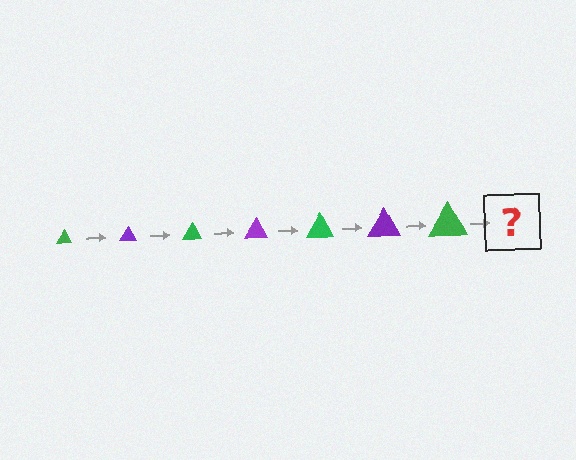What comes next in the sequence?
The next element should be a purple triangle, larger than the previous one.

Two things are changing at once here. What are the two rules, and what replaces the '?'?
The two rules are that the triangle grows larger each step and the color cycles through green and purple. The '?' should be a purple triangle, larger than the previous one.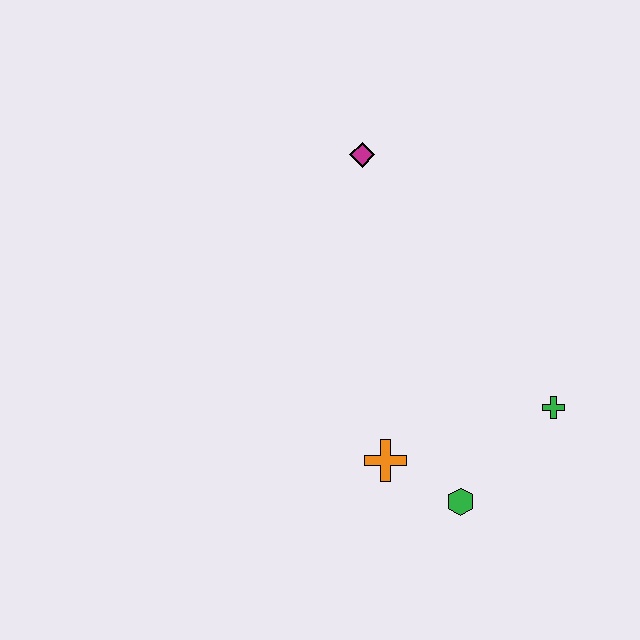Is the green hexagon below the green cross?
Yes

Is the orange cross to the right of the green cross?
No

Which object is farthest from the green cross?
The magenta diamond is farthest from the green cross.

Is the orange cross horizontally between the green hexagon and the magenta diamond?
Yes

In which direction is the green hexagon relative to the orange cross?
The green hexagon is to the right of the orange cross.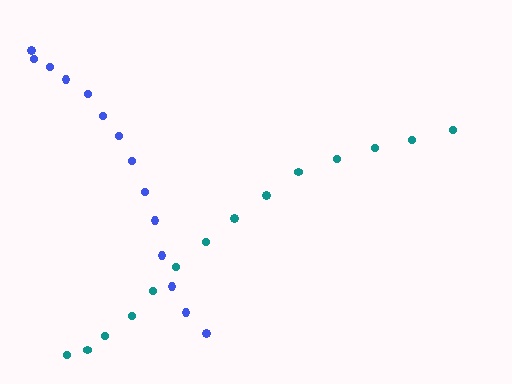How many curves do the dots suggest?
There are 2 distinct paths.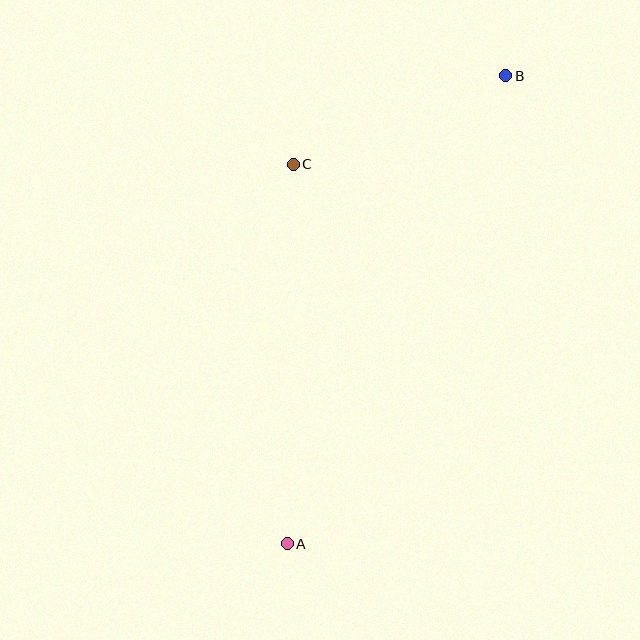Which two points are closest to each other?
Points B and C are closest to each other.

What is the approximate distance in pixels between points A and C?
The distance between A and C is approximately 380 pixels.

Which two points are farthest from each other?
Points A and B are farthest from each other.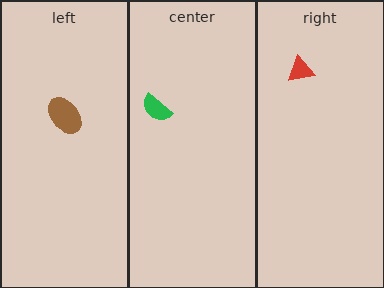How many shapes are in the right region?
1.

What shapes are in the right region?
The red triangle.